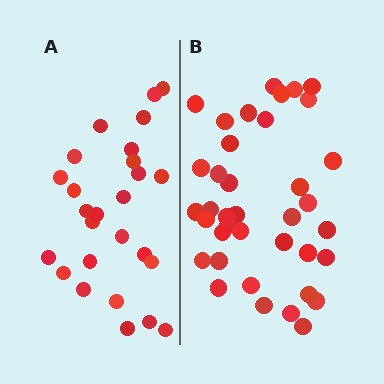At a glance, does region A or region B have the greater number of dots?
Region B (the right region) has more dots.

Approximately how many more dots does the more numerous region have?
Region B has roughly 12 or so more dots than region A.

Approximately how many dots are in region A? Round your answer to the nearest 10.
About 30 dots. (The exact count is 26, which rounds to 30.)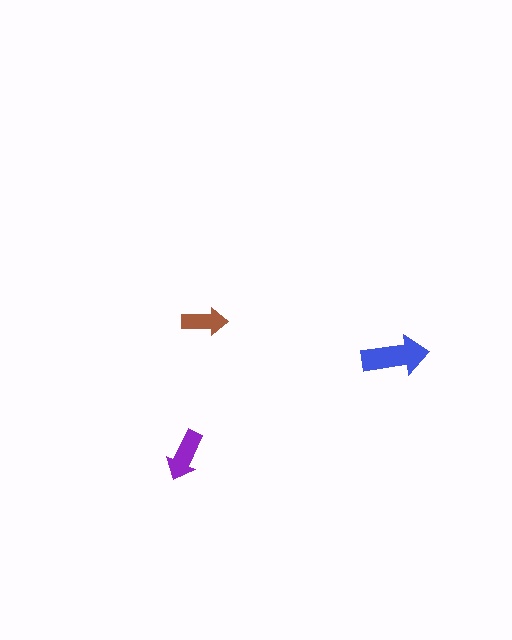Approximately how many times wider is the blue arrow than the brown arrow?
About 1.5 times wider.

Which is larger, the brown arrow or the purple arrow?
The purple one.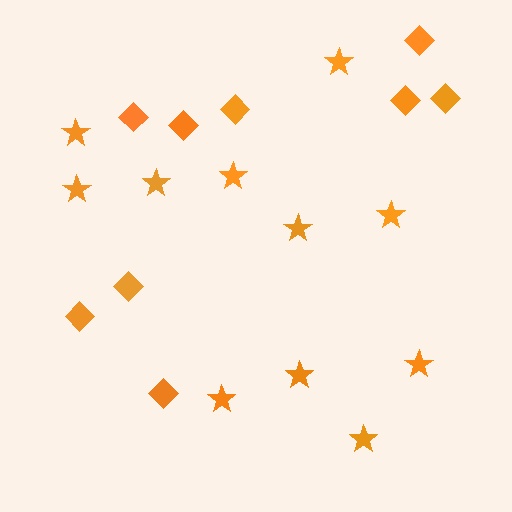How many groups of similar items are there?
There are 2 groups: one group of stars (11) and one group of diamonds (9).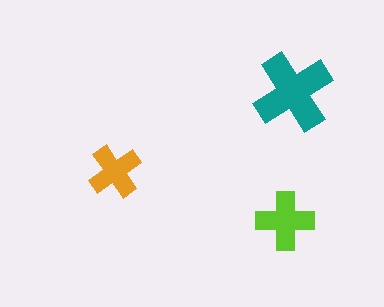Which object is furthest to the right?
The teal cross is rightmost.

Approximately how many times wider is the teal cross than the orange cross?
About 1.5 times wider.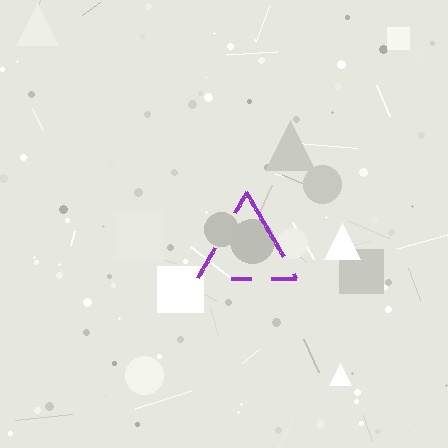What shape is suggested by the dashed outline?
The dashed outline suggests a triangle.